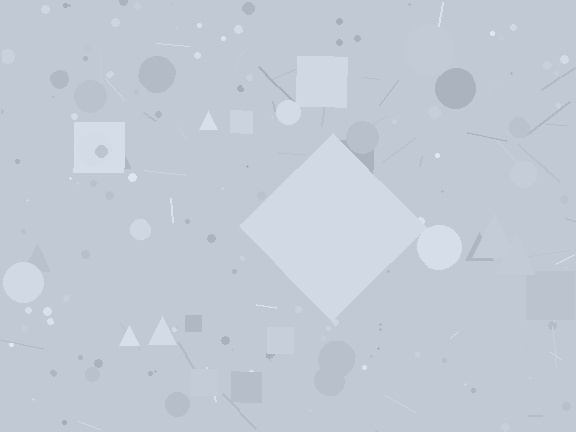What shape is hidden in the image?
A diamond is hidden in the image.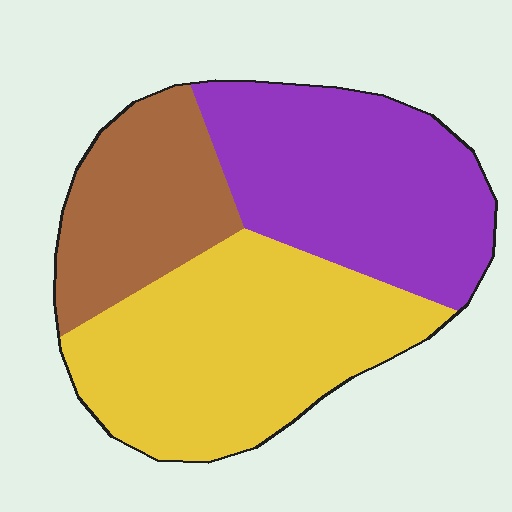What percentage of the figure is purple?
Purple covers around 35% of the figure.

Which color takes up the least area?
Brown, at roughly 20%.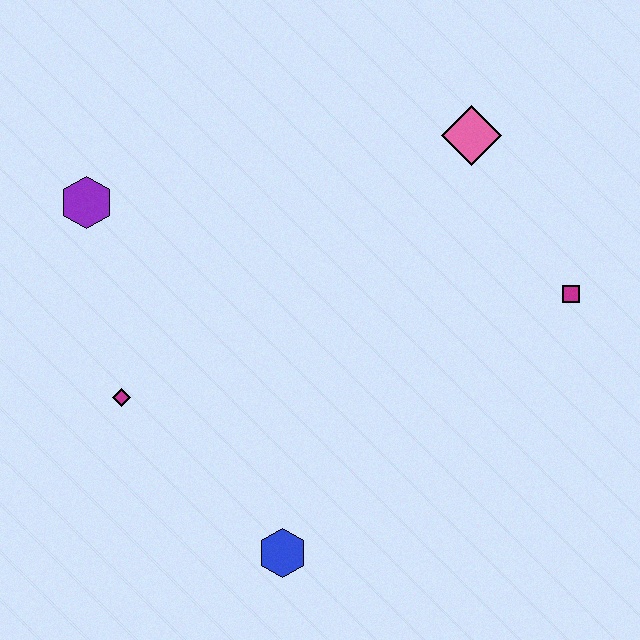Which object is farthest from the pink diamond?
The blue hexagon is farthest from the pink diamond.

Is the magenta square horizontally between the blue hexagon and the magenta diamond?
No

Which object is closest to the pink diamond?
The magenta square is closest to the pink diamond.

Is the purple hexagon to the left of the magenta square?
Yes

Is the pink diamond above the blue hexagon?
Yes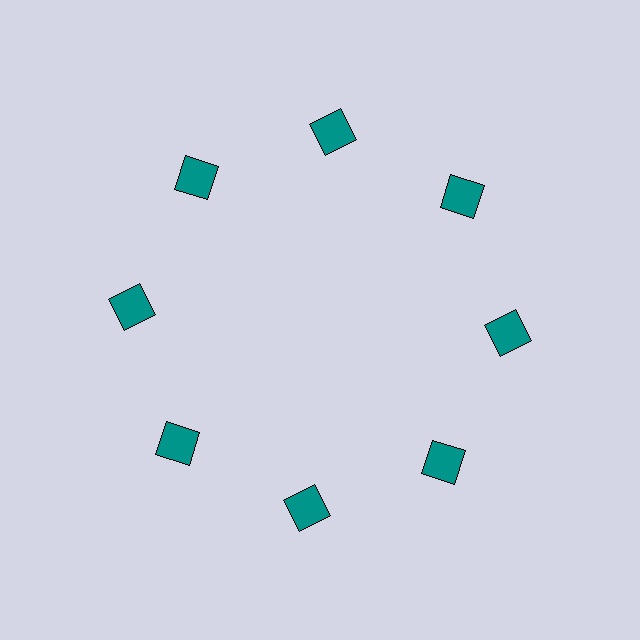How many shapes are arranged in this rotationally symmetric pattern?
There are 8 shapes, arranged in 8 groups of 1.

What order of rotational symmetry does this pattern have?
This pattern has 8-fold rotational symmetry.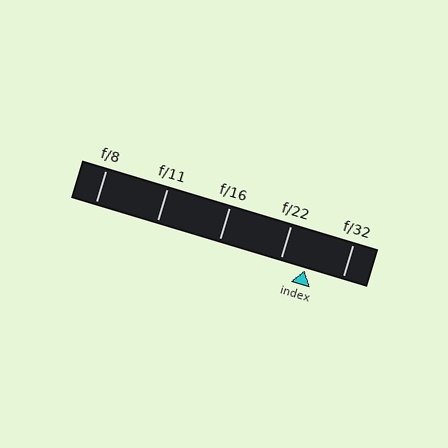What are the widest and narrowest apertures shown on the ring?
The widest aperture shown is f/8 and the narrowest is f/32.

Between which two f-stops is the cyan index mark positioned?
The index mark is between f/22 and f/32.